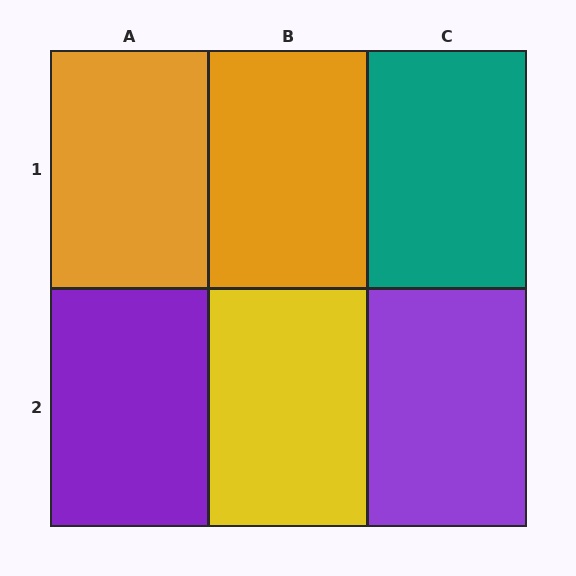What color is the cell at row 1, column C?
Teal.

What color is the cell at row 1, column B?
Orange.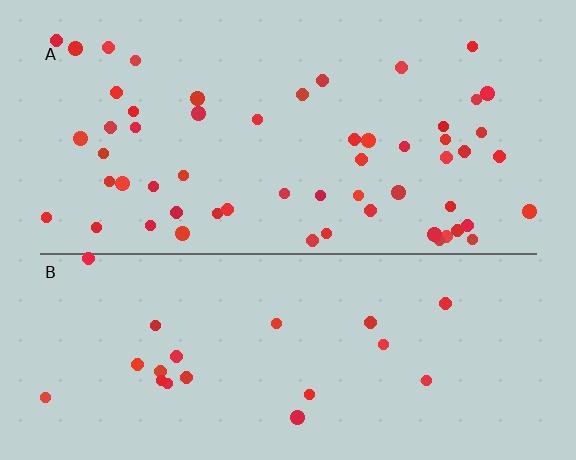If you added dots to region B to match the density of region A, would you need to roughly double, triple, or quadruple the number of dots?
Approximately triple.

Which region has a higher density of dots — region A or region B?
A (the top).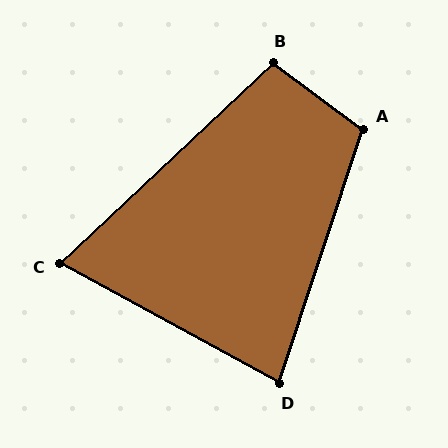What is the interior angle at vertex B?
Approximately 100 degrees (obtuse).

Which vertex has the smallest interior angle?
C, at approximately 72 degrees.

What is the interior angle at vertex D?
Approximately 80 degrees (acute).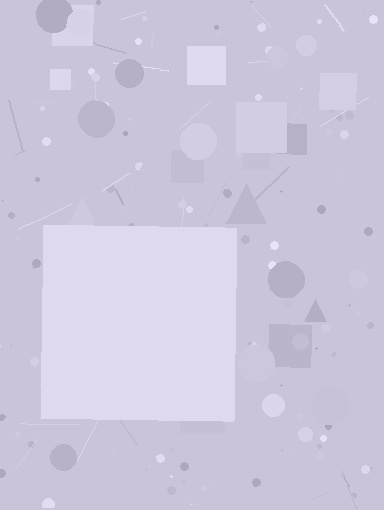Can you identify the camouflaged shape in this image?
The camouflaged shape is a square.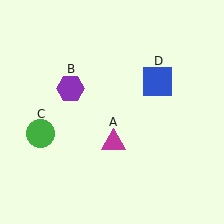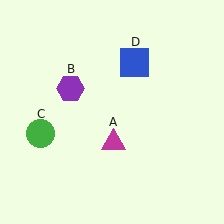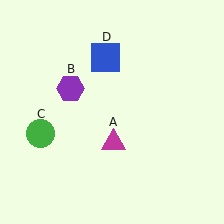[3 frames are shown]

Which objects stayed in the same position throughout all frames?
Magenta triangle (object A) and purple hexagon (object B) and green circle (object C) remained stationary.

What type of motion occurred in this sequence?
The blue square (object D) rotated counterclockwise around the center of the scene.